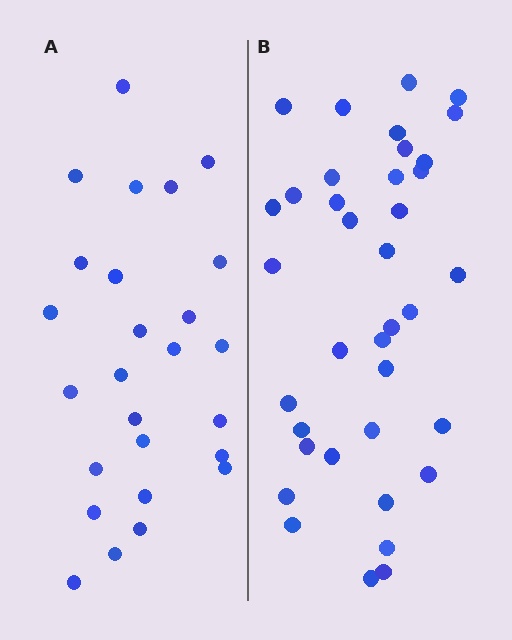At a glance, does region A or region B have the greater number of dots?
Region B (the right region) has more dots.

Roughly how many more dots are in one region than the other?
Region B has roughly 12 or so more dots than region A.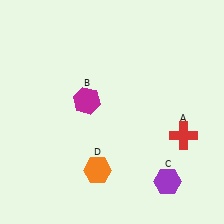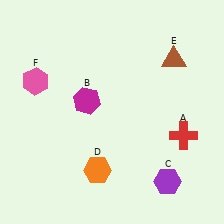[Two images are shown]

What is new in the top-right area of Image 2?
A brown triangle (E) was added in the top-right area of Image 2.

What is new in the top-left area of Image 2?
A pink hexagon (F) was added in the top-left area of Image 2.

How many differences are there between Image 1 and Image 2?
There are 2 differences between the two images.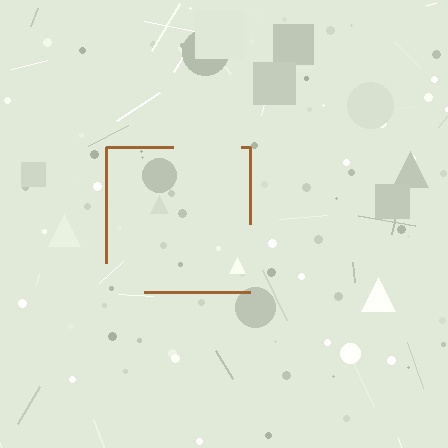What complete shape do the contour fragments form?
The contour fragments form a square.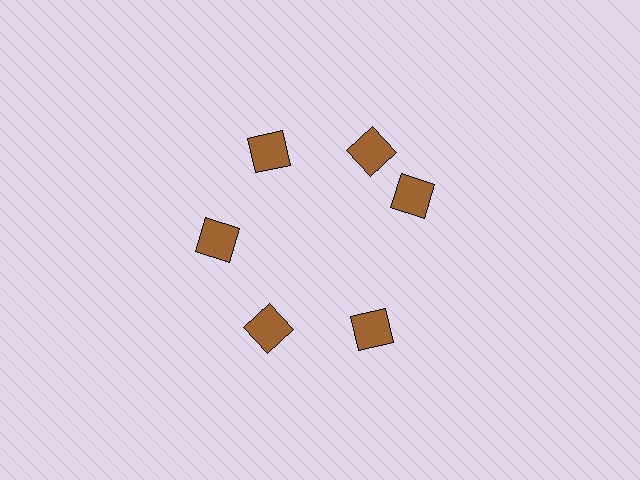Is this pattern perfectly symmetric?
No. The 6 brown diamonds are arranged in a ring, but one element near the 3 o'clock position is rotated out of alignment along the ring, breaking the 6-fold rotational symmetry.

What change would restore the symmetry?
The symmetry would be restored by rotating it back into even spacing with its neighbors so that all 6 diamonds sit at equal angles and equal distance from the center.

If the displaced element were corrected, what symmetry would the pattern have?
It would have 6-fold rotational symmetry — the pattern would map onto itself every 60 degrees.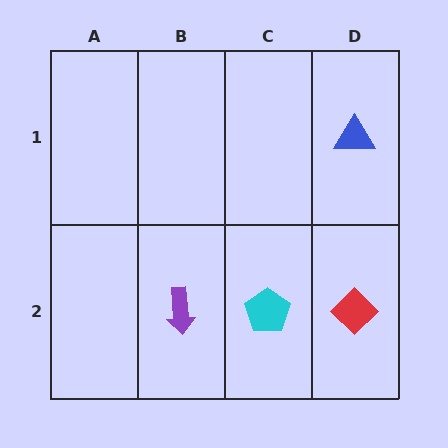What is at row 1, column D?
A blue triangle.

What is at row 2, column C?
A cyan pentagon.